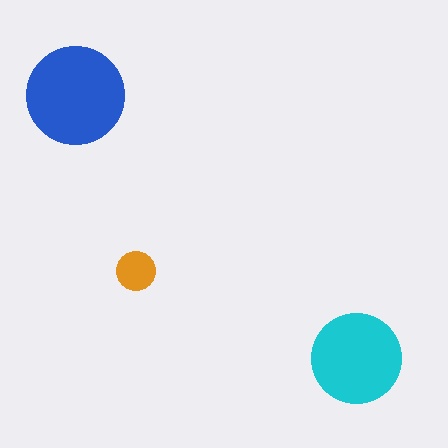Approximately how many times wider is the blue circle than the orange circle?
About 2.5 times wider.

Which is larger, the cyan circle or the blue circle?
The blue one.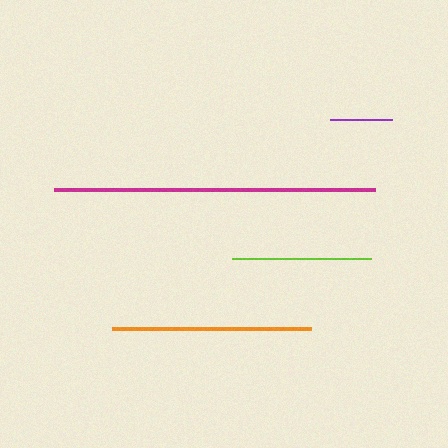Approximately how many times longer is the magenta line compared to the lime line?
The magenta line is approximately 2.3 times the length of the lime line.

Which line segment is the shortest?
The purple line is the shortest at approximately 62 pixels.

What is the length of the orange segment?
The orange segment is approximately 199 pixels long.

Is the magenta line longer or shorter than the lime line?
The magenta line is longer than the lime line.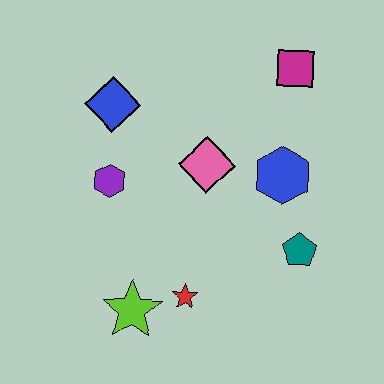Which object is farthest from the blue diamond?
The teal pentagon is farthest from the blue diamond.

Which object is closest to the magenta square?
The blue hexagon is closest to the magenta square.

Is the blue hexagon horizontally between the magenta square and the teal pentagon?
No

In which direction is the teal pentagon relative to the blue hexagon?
The teal pentagon is below the blue hexagon.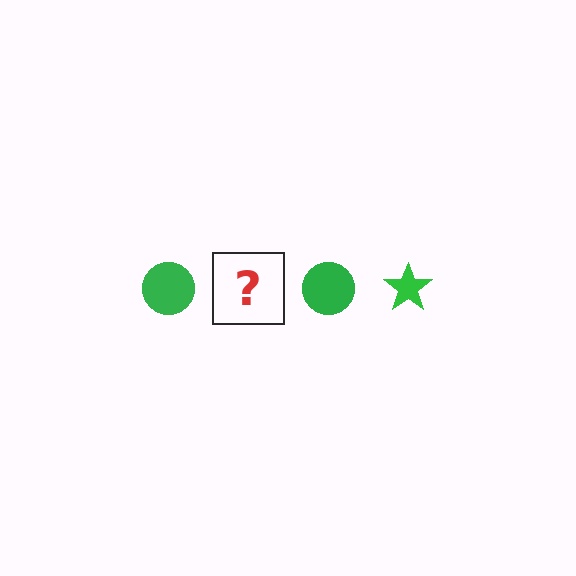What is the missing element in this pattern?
The missing element is a green star.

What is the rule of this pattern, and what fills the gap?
The rule is that the pattern cycles through circle, star shapes in green. The gap should be filled with a green star.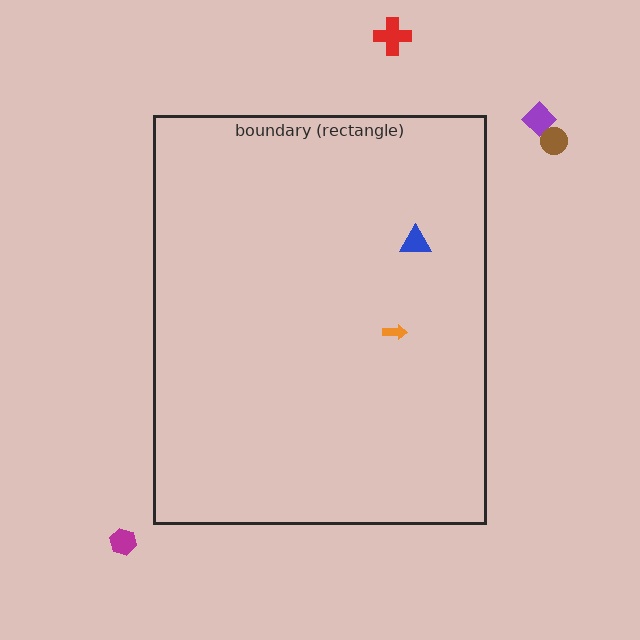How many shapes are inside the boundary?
2 inside, 4 outside.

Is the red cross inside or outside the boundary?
Outside.